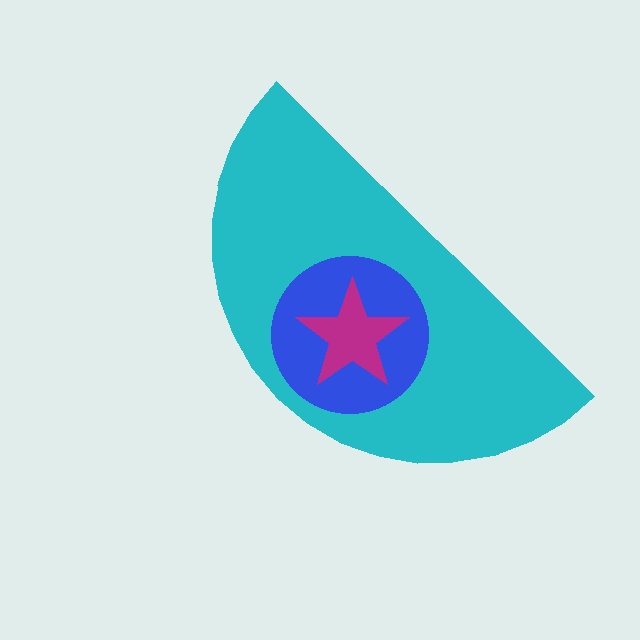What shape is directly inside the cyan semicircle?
The blue circle.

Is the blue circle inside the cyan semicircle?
Yes.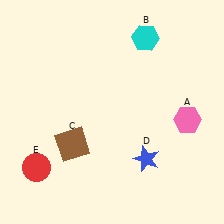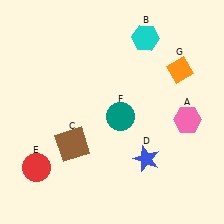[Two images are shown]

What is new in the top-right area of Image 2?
An orange diamond (G) was added in the top-right area of Image 2.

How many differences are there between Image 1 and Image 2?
There are 2 differences between the two images.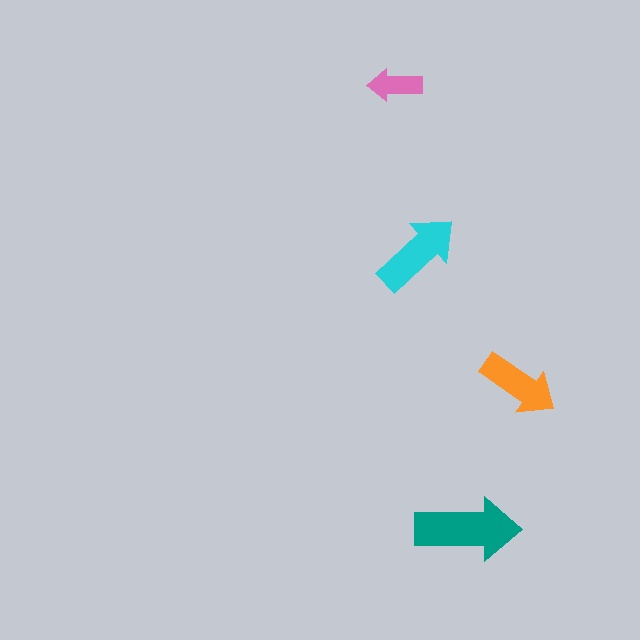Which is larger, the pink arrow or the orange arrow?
The orange one.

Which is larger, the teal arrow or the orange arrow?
The teal one.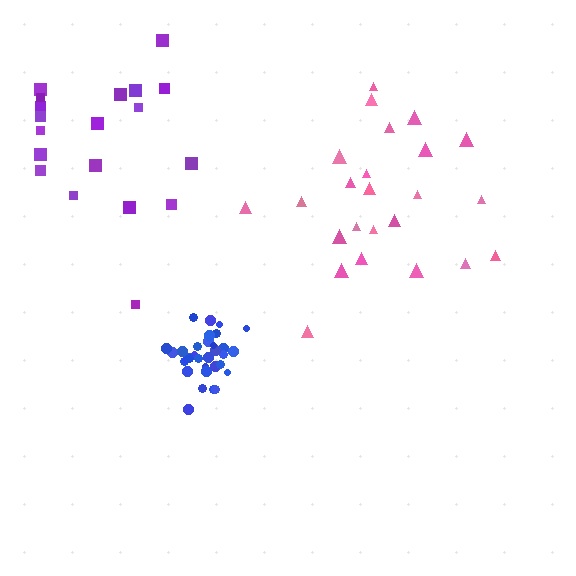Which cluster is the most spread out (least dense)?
Pink.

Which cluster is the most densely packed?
Blue.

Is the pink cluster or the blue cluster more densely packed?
Blue.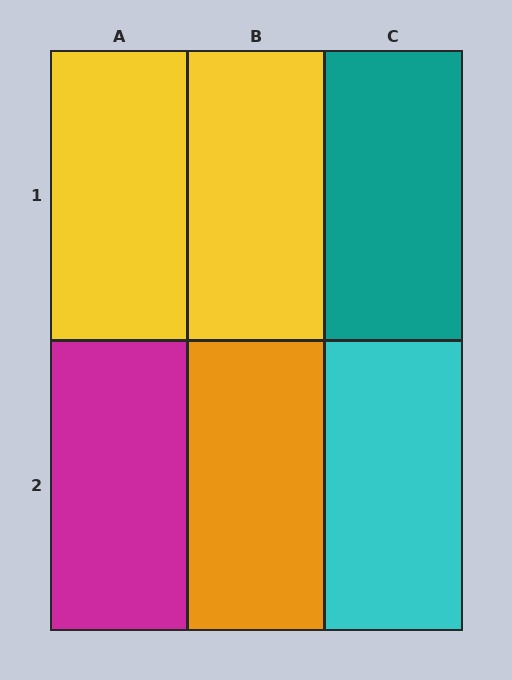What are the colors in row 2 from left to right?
Magenta, orange, cyan.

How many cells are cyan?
1 cell is cyan.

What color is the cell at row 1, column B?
Yellow.